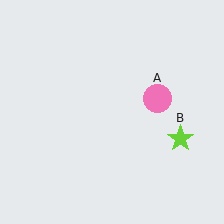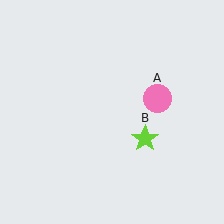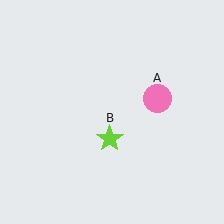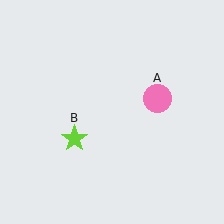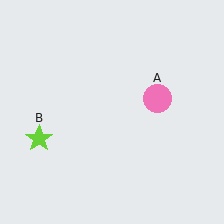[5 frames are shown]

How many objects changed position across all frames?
1 object changed position: lime star (object B).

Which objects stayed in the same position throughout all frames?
Pink circle (object A) remained stationary.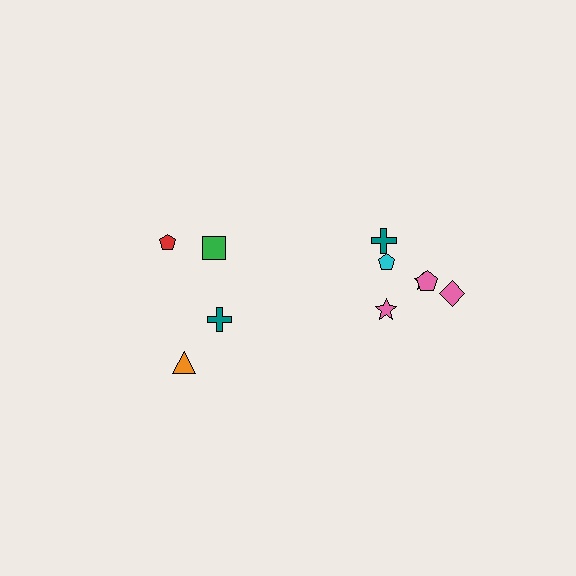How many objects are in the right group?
There are 6 objects.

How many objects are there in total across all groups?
There are 10 objects.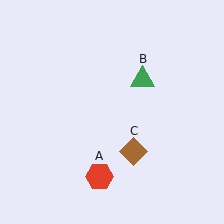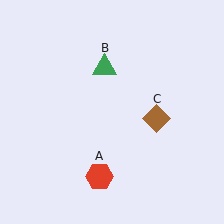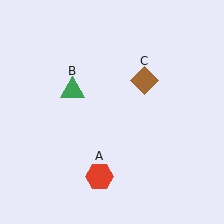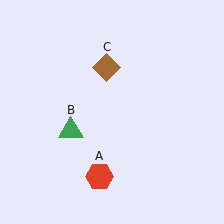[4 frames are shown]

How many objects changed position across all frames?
2 objects changed position: green triangle (object B), brown diamond (object C).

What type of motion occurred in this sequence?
The green triangle (object B), brown diamond (object C) rotated counterclockwise around the center of the scene.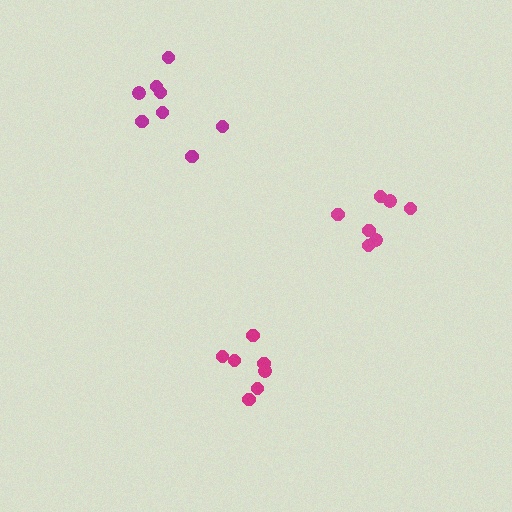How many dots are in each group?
Group 1: 8 dots, Group 2: 7 dots, Group 3: 7 dots (22 total).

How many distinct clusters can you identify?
There are 3 distinct clusters.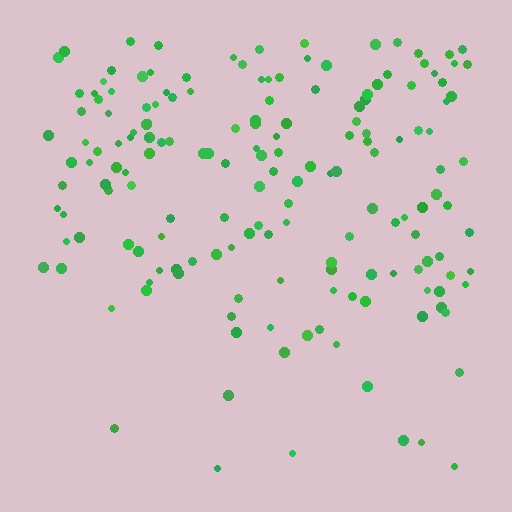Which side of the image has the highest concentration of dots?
The top.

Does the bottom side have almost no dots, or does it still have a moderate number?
Still a moderate number, just noticeably fewer than the top.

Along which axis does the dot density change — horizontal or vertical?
Vertical.